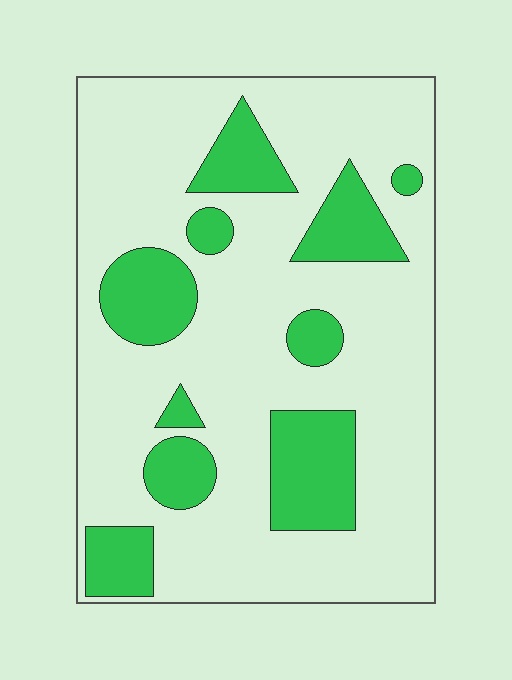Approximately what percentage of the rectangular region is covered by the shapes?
Approximately 25%.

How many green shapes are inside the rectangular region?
10.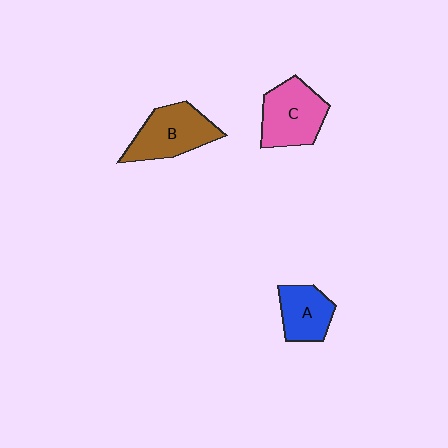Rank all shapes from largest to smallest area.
From largest to smallest: B (brown), C (pink), A (blue).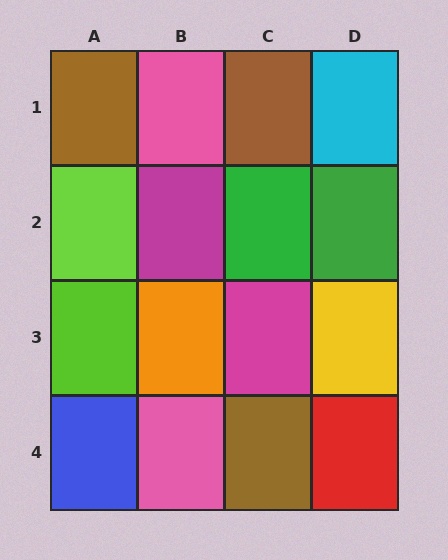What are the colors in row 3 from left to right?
Lime, orange, magenta, yellow.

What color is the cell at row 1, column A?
Brown.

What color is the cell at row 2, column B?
Magenta.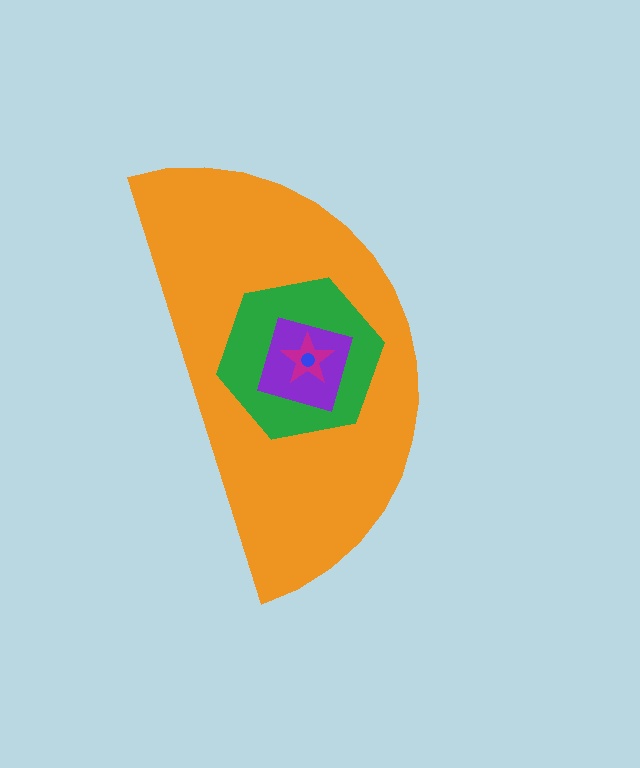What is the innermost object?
The blue circle.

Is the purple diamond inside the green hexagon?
Yes.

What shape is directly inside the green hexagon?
The purple diamond.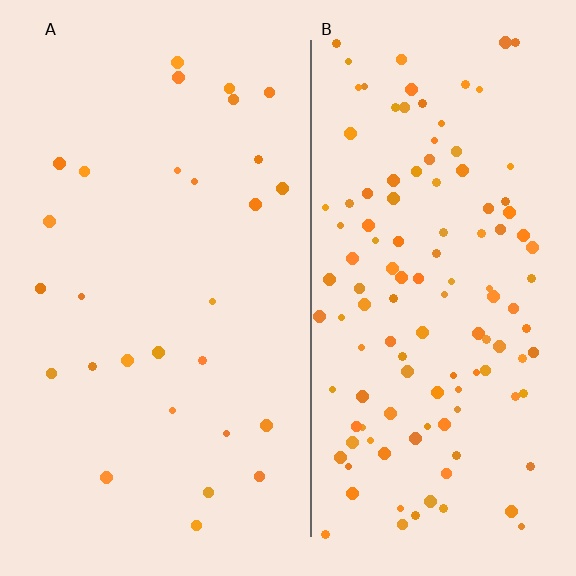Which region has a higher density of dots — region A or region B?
B (the right).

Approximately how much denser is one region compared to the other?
Approximately 4.3× — region B over region A.